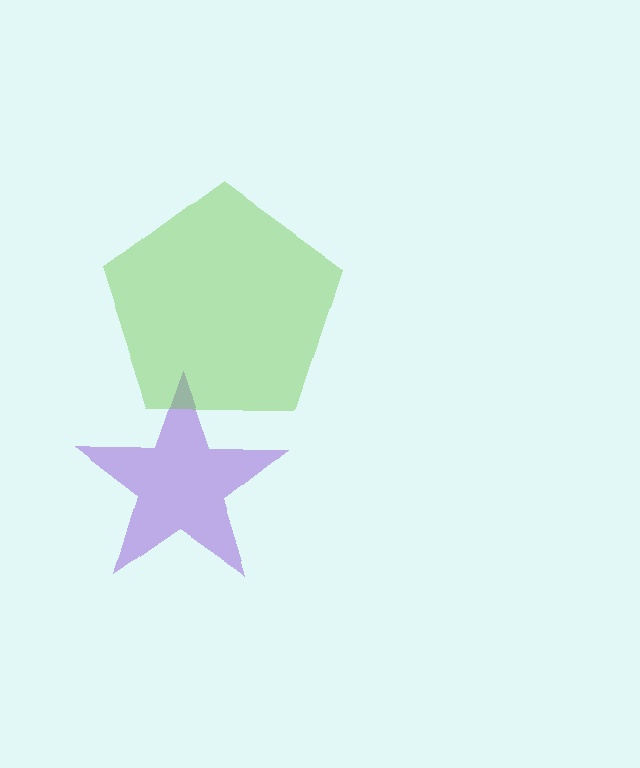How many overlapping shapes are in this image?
There are 2 overlapping shapes in the image.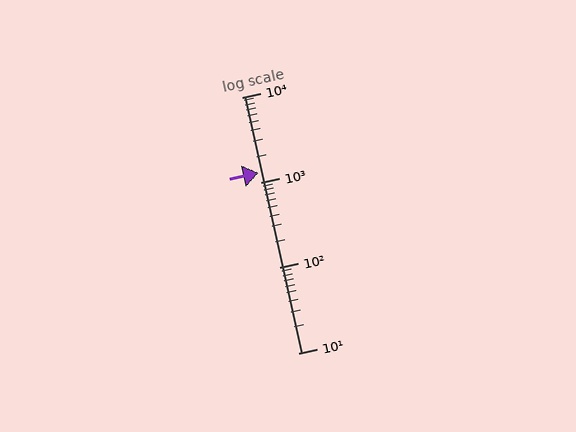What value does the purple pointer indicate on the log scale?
The pointer indicates approximately 1300.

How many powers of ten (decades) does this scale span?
The scale spans 3 decades, from 10 to 10000.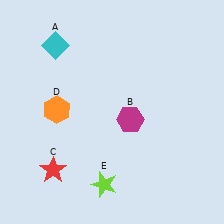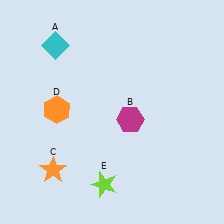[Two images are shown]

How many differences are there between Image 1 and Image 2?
There is 1 difference between the two images.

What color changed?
The star (C) changed from red in Image 1 to orange in Image 2.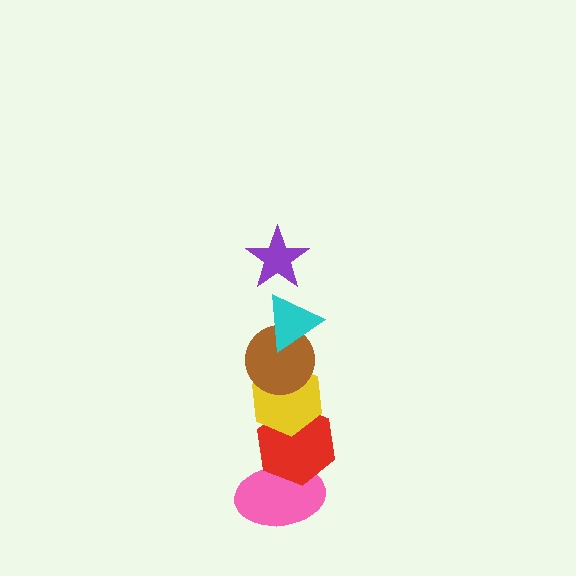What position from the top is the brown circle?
The brown circle is 3rd from the top.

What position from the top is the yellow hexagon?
The yellow hexagon is 4th from the top.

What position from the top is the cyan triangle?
The cyan triangle is 2nd from the top.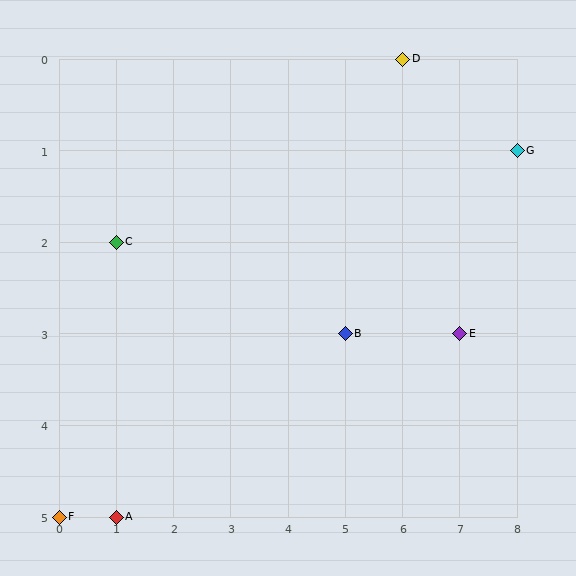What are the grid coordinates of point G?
Point G is at grid coordinates (8, 1).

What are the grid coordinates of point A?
Point A is at grid coordinates (1, 5).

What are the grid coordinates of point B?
Point B is at grid coordinates (5, 3).